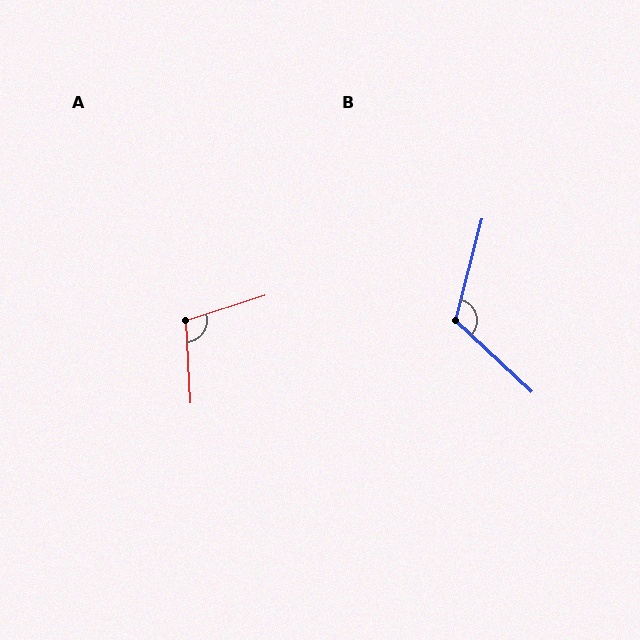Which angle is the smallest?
A, at approximately 105 degrees.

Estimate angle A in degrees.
Approximately 105 degrees.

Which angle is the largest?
B, at approximately 118 degrees.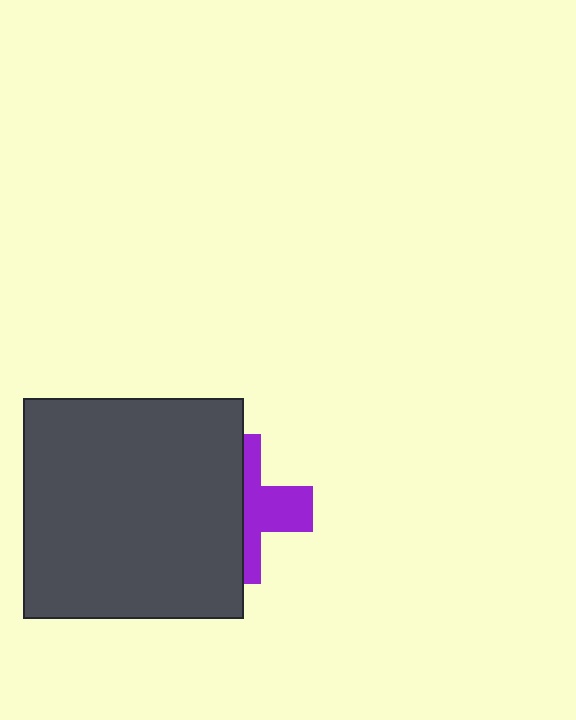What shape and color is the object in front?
The object in front is a dark gray square.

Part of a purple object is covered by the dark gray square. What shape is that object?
It is a cross.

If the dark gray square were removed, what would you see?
You would see the complete purple cross.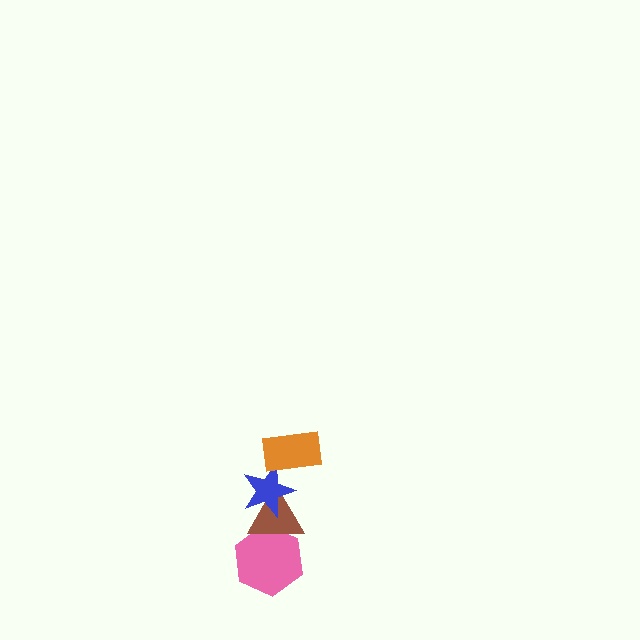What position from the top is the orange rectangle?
The orange rectangle is 1st from the top.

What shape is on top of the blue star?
The orange rectangle is on top of the blue star.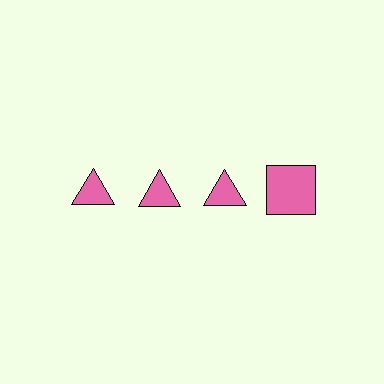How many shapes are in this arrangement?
There are 4 shapes arranged in a grid pattern.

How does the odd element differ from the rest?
It has a different shape: square instead of triangle.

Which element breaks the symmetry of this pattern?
The pink square in the top row, second from right column breaks the symmetry. All other shapes are pink triangles.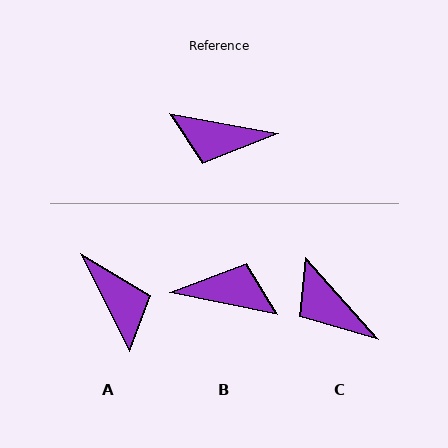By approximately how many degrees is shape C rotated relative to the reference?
Approximately 38 degrees clockwise.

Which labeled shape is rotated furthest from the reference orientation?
B, about 179 degrees away.